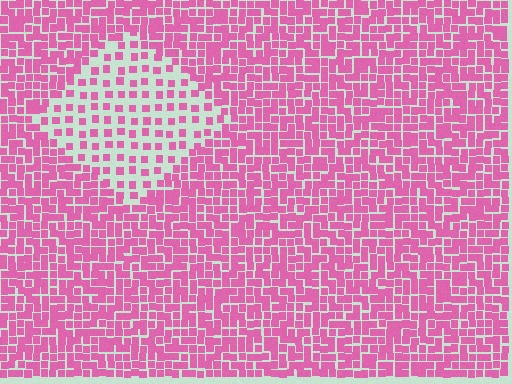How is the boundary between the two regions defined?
The boundary is defined by a change in element density (approximately 2.4x ratio). All elements are the same color, size, and shape.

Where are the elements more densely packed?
The elements are more densely packed outside the diamond boundary.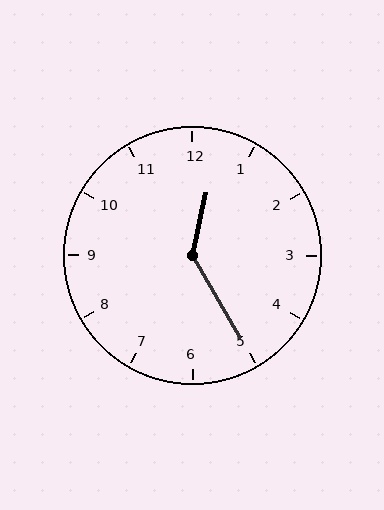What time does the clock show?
12:25.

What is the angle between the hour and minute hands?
Approximately 138 degrees.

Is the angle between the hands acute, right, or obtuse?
It is obtuse.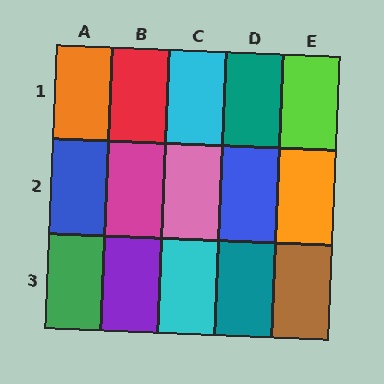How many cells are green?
1 cell is green.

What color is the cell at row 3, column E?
Brown.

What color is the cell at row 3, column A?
Green.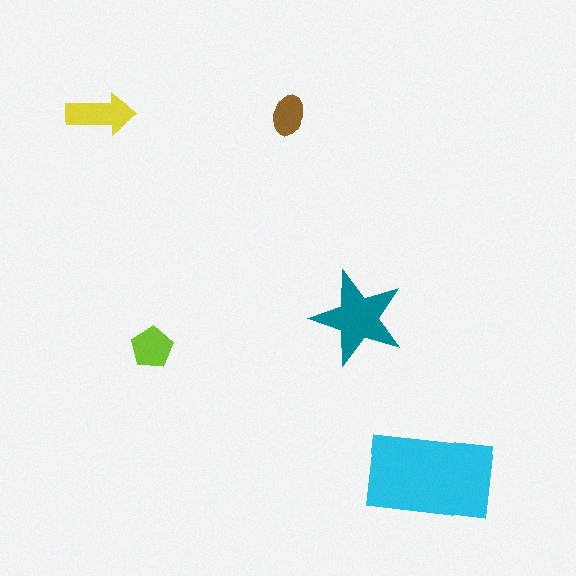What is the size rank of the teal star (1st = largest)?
2nd.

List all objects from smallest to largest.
The brown ellipse, the lime pentagon, the yellow arrow, the teal star, the cyan rectangle.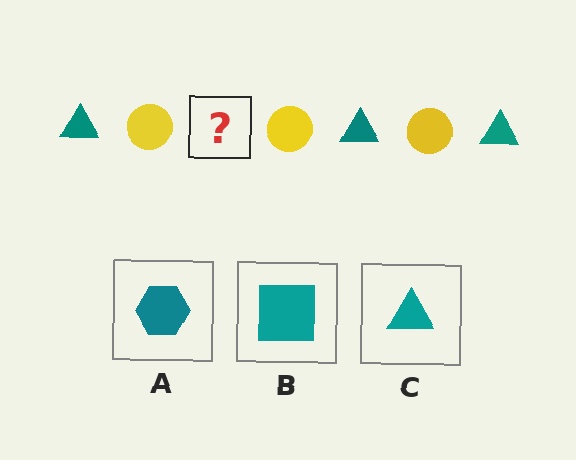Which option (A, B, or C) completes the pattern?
C.